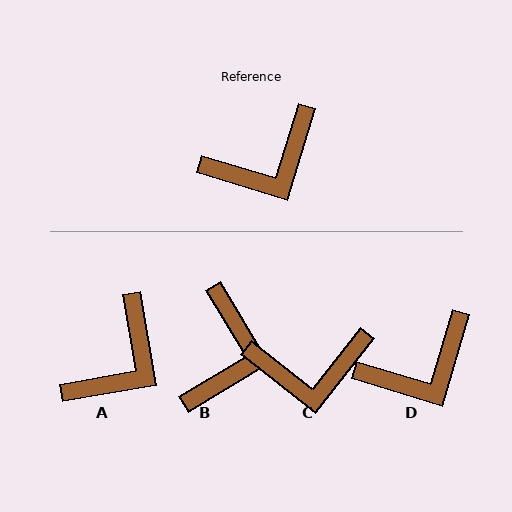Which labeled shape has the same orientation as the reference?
D.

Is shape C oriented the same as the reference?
No, it is off by about 21 degrees.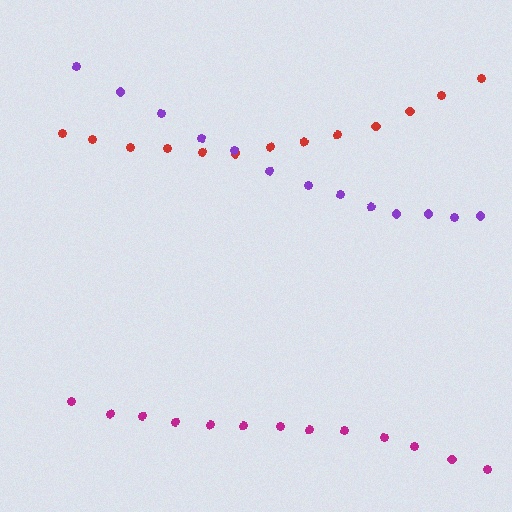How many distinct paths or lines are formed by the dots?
There are 3 distinct paths.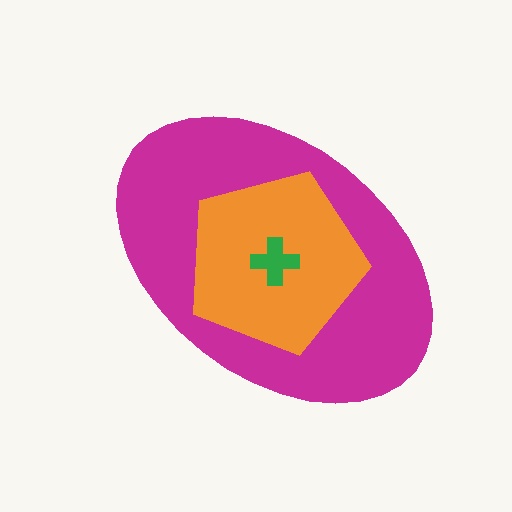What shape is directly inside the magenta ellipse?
The orange pentagon.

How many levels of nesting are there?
3.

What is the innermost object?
The green cross.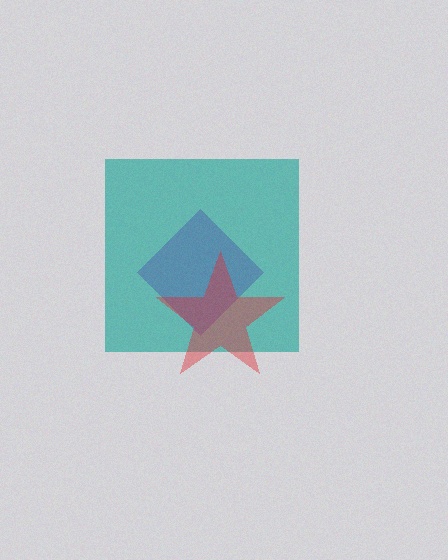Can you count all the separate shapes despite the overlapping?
Yes, there are 3 separate shapes.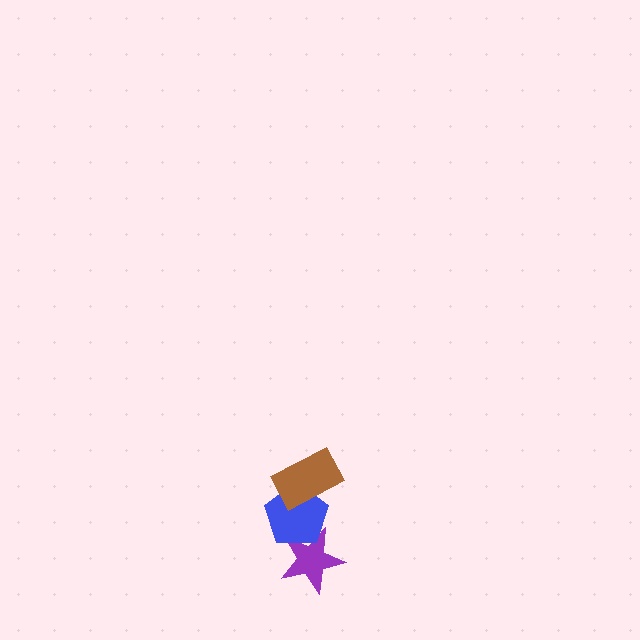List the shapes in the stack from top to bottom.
From top to bottom: the brown rectangle, the blue pentagon, the purple star.